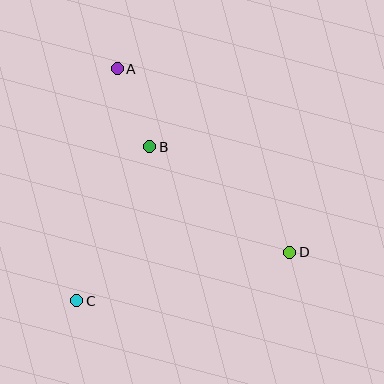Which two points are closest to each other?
Points A and B are closest to each other.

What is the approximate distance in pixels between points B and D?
The distance between B and D is approximately 175 pixels.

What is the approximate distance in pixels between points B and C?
The distance between B and C is approximately 170 pixels.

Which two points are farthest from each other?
Points A and D are farthest from each other.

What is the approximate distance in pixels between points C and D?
The distance between C and D is approximately 218 pixels.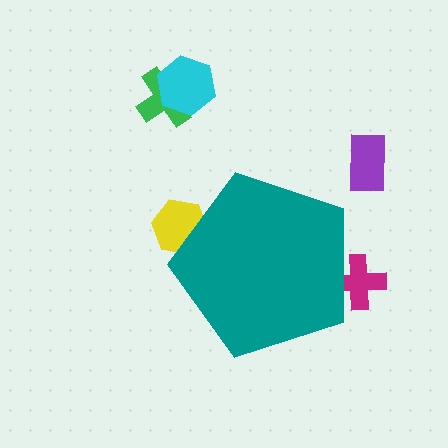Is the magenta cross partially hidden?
Yes, the magenta cross is partially hidden behind the teal pentagon.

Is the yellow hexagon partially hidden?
Yes, the yellow hexagon is partially hidden behind the teal pentagon.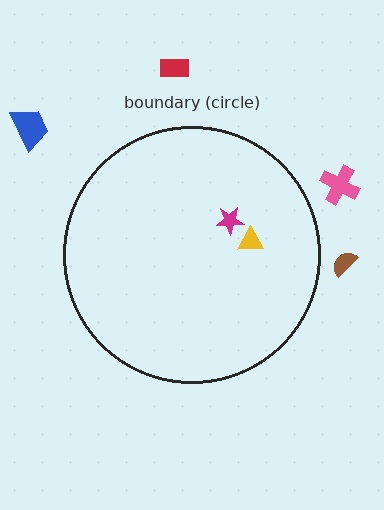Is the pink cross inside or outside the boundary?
Outside.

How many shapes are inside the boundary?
2 inside, 4 outside.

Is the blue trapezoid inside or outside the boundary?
Outside.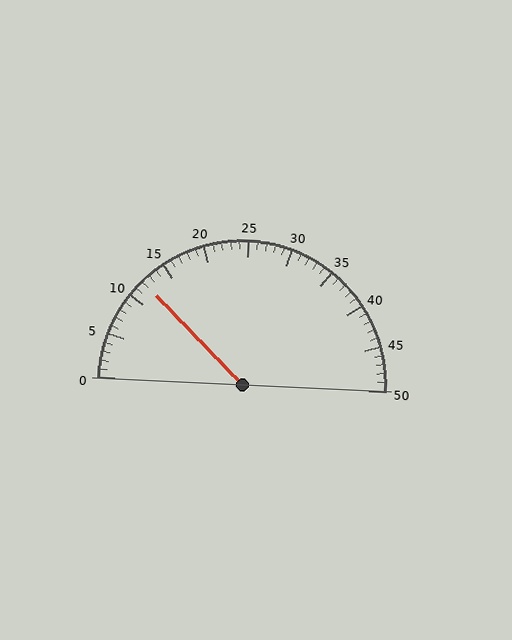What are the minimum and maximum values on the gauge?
The gauge ranges from 0 to 50.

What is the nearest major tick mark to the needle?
The nearest major tick mark is 10.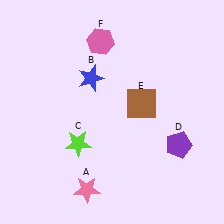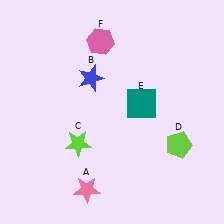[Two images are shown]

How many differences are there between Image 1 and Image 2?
There are 2 differences between the two images.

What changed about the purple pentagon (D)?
In Image 1, D is purple. In Image 2, it changed to lime.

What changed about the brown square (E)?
In Image 1, E is brown. In Image 2, it changed to teal.